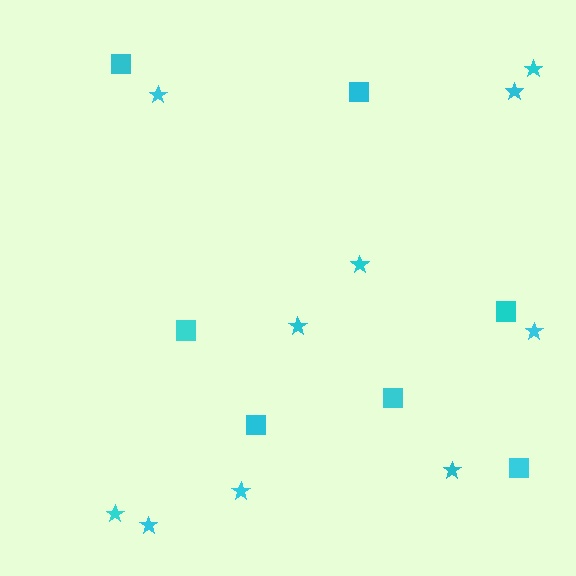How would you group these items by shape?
There are 2 groups: one group of squares (7) and one group of stars (10).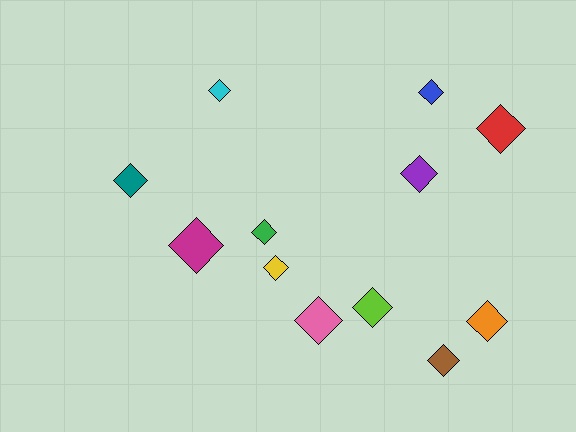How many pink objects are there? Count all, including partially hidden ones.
There is 1 pink object.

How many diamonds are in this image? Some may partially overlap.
There are 12 diamonds.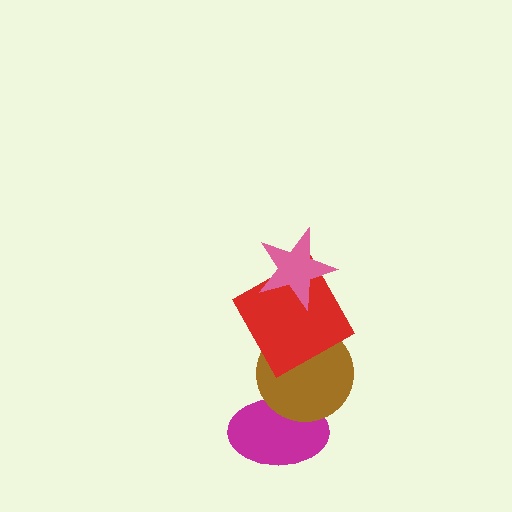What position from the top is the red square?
The red square is 2nd from the top.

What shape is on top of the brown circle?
The red square is on top of the brown circle.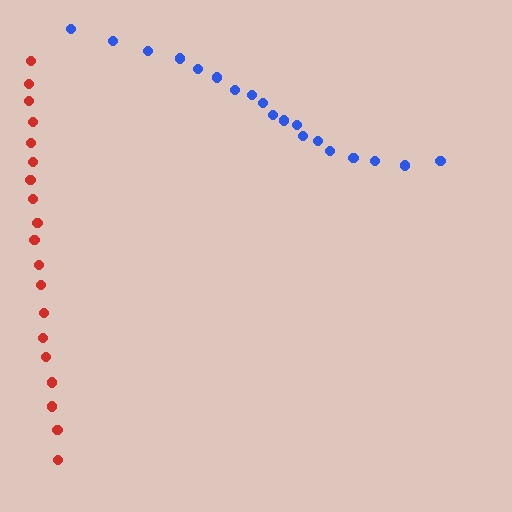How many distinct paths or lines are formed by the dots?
There are 2 distinct paths.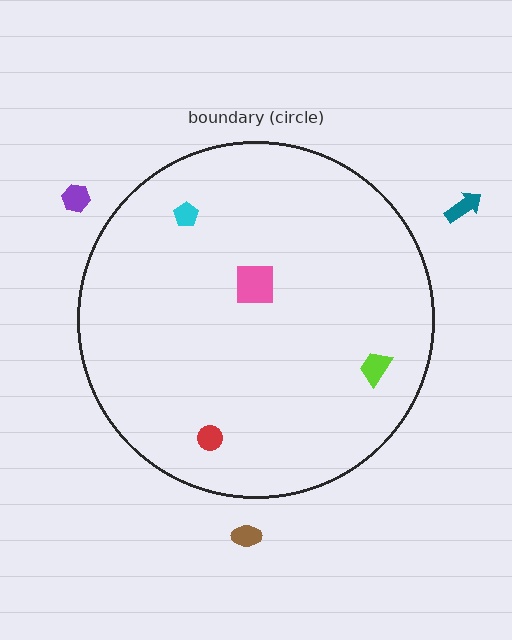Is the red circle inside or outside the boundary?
Inside.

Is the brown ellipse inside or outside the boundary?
Outside.